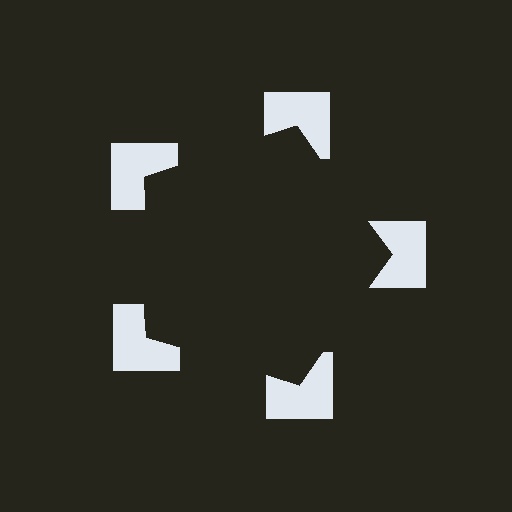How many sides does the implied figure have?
5 sides.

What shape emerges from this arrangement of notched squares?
An illusory pentagon — its edges are inferred from the aligned wedge cuts in the notched squares, not physically drawn.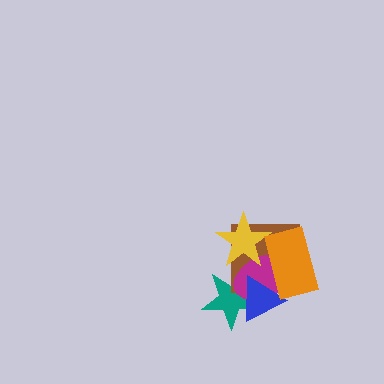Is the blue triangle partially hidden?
Yes, it is partially covered by another shape.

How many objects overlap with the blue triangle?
4 objects overlap with the blue triangle.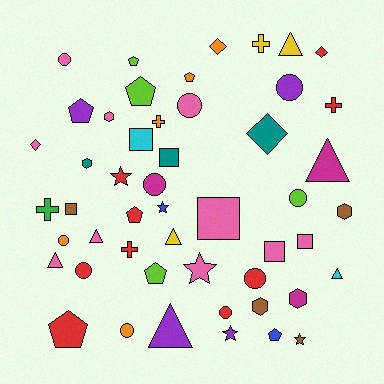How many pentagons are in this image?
There are 8 pentagons.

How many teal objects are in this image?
There are 3 teal objects.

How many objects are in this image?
There are 50 objects.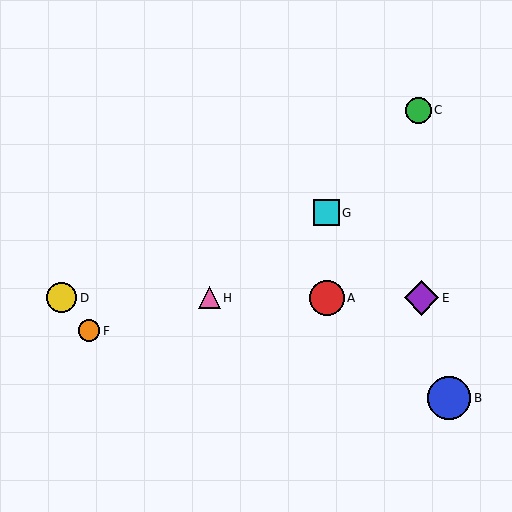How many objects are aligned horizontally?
4 objects (A, D, E, H) are aligned horizontally.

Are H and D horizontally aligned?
Yes, both are at y≈298.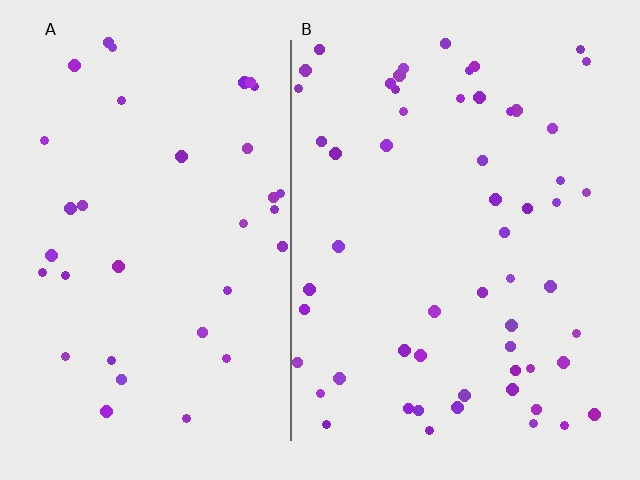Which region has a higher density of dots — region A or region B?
B (the right).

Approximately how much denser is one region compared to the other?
Approximately 1.6× — region B over region A.